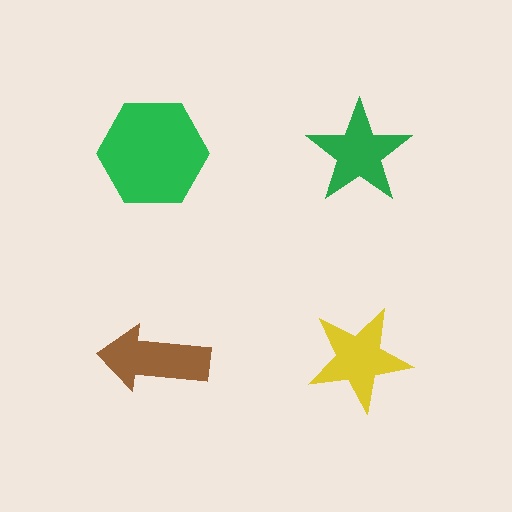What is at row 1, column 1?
A green hexagon.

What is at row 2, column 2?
A yellow star.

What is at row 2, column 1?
A brown arrow.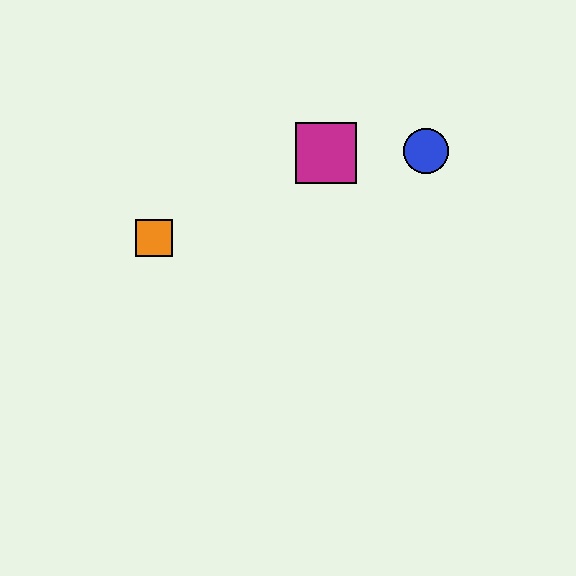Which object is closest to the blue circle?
The magenta square is closest to the blue circle.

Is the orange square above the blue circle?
No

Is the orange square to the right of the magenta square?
No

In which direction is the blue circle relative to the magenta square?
The blue circle is to the right of the magenta square.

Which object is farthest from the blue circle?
The orange square is farthest from the blue circle.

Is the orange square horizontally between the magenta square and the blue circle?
No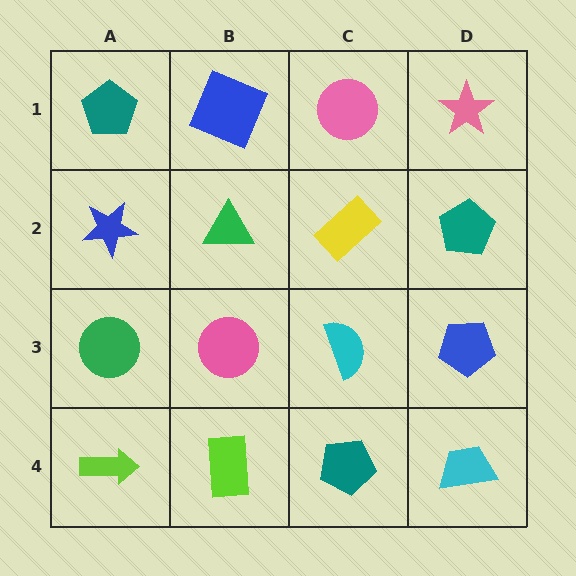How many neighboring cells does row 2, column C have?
4.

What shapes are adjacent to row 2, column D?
A pink star (row 1, column D), a blue pentagon (row 3, column D), a yellow rectangle (row 2, column C).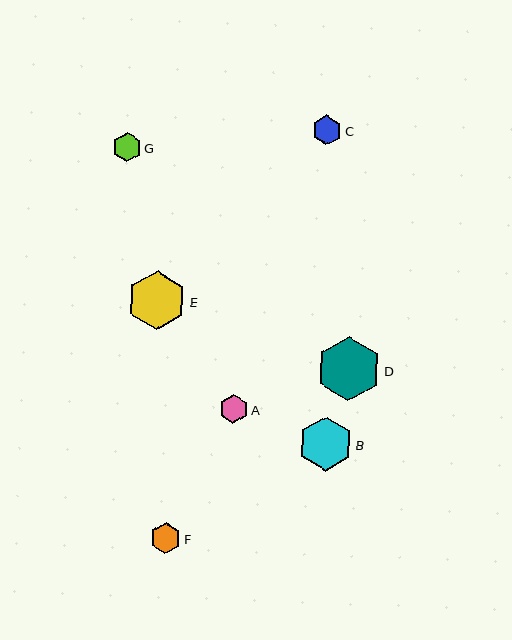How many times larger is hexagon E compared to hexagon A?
Hexagon E is approximately 2.0 times the size of hexagon A.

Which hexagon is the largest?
Hexagon D is the largest with a size of approximately 64 pixels.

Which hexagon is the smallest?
Hexagon G is the smallest with a size of approximately 29 pixels.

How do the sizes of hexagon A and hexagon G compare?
Hexagon A and hexagon G are approximately the same size.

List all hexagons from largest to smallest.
From largest to smallest: D, E, B, F, C, A, G.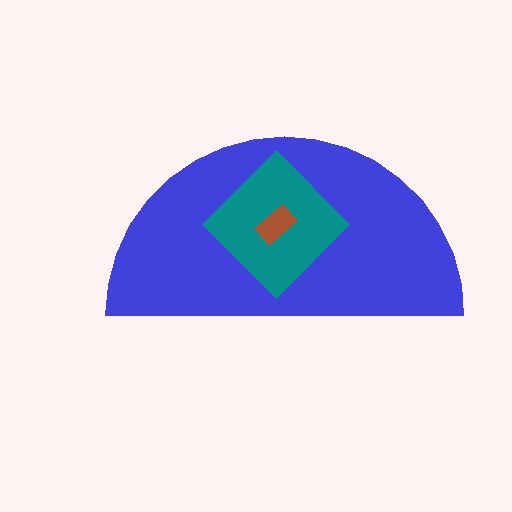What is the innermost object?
The brown rectangle.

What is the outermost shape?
The blue semicircle.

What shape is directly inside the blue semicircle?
The teal diamond.